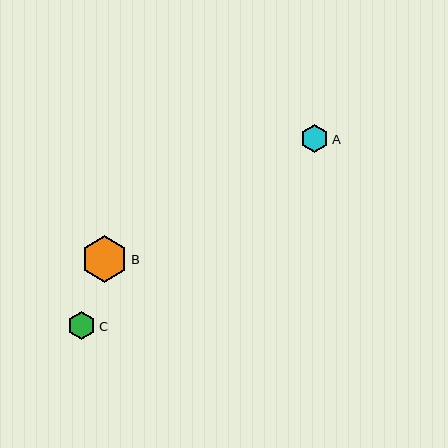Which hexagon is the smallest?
Hexagon C is the smallest with a size of approximately 28 pixels.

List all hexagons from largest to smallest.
From largest to smallest: B, A, C.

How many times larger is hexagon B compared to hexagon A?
Hexagon B is approximately 1.7 times the size of hexagon A.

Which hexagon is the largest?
Hexagon B is the largest with a size of approximately 47 pixels.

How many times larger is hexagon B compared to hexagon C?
Hexagon B is approximately 1.7 times the size of hexagon C.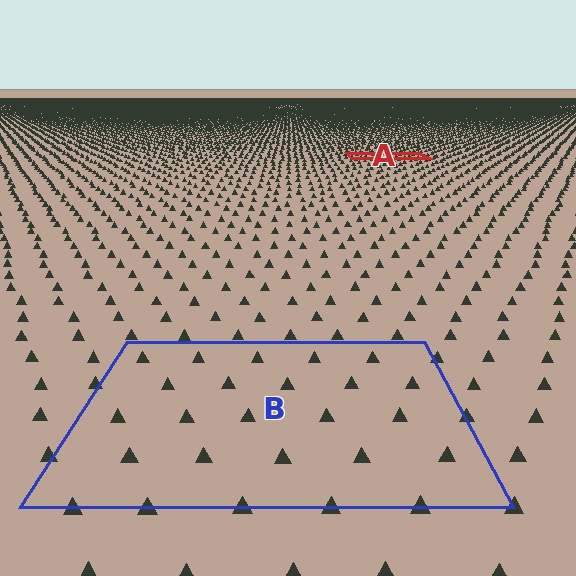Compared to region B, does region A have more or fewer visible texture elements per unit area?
Region A has more texture elements per unit area — they are packed more densely because it is farther away.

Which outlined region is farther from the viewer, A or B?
Region A is farther from the viewer — the texture elements inside it appear smaller and more densely packed.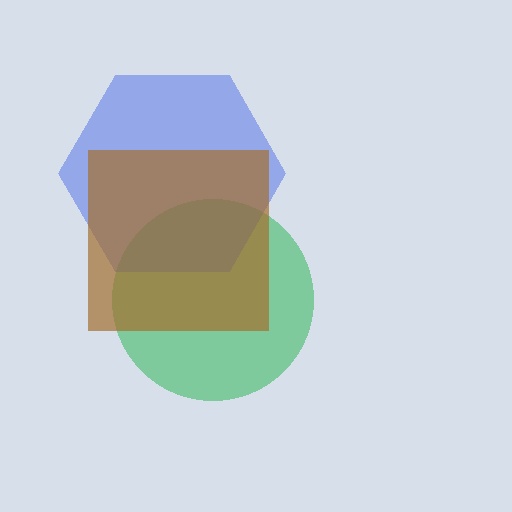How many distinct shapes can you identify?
There are 3 distinct shapes: a green circle, a blue hexagon, a brown square.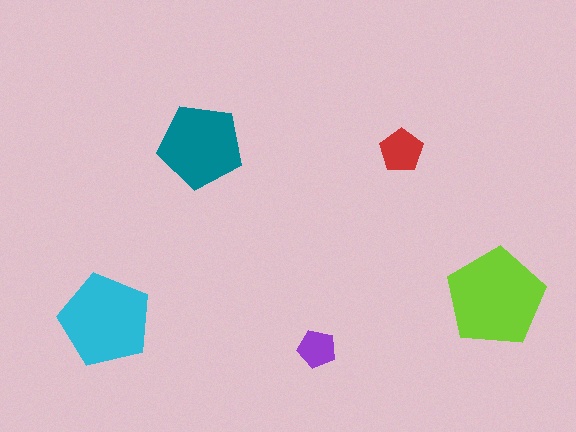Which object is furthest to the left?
The cyan pentagon is leftmost.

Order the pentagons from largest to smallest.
the lime one, the cyan one, the teal one, the red one, the purple one.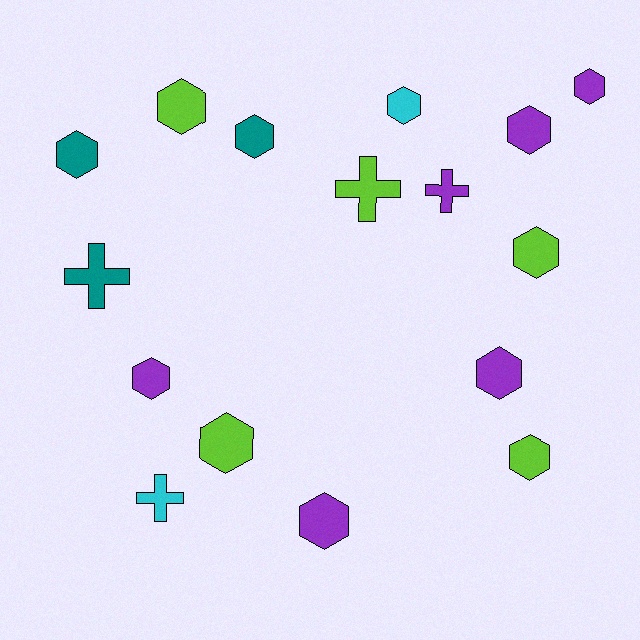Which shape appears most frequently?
Hexagon, with 12 objects.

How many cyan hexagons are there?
There is 1 cyan hexagon.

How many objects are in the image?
There are 16 objects.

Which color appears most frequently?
Purple, with 6 objects.